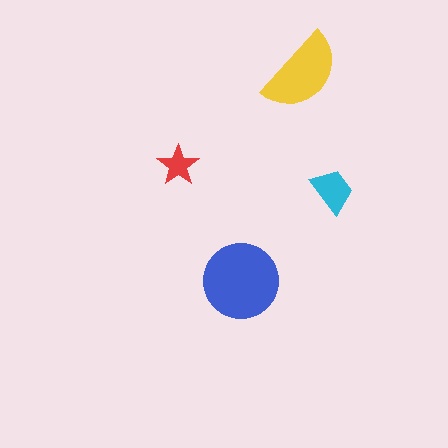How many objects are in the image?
There are 4 objects in the image.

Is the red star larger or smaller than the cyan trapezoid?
Smaller.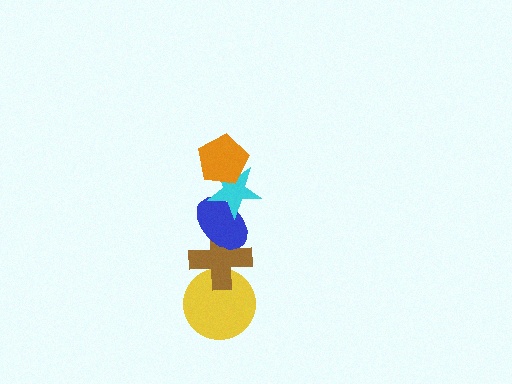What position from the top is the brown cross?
The brown cross is 4th from the top.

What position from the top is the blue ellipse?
The blue ellipse is 3rd from the top.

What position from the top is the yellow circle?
The yellow circle is 5th from the top.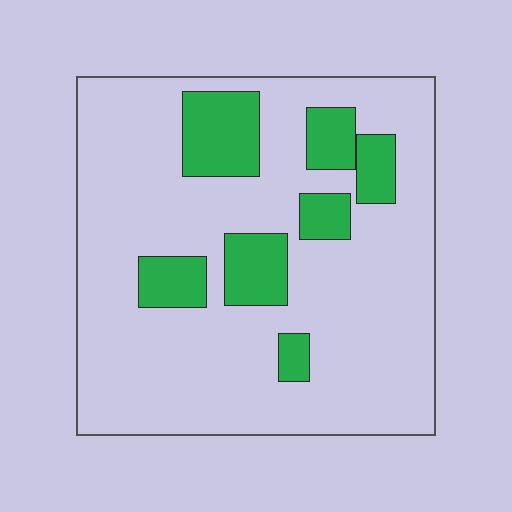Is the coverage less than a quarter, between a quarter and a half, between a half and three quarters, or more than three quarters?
Less than a quarter.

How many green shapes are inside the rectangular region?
7.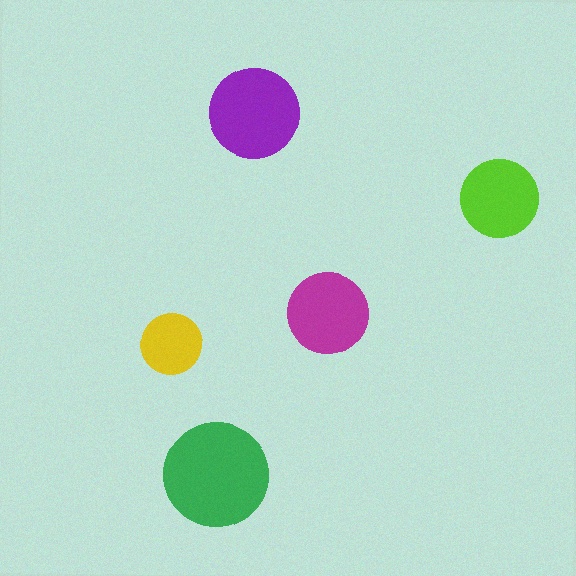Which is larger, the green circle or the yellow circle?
The green one.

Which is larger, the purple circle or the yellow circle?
The purple one.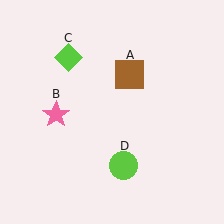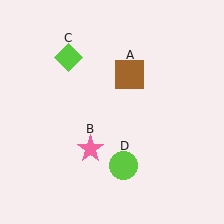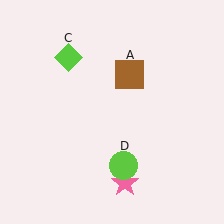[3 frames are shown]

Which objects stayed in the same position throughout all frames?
Brown square (object A) and lime diamond (object C) and lime circle (object D) remained stationary.